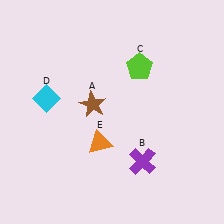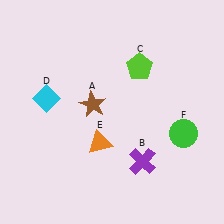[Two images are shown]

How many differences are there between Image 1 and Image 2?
There is 1 difference between the two images.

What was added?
A green circle (F) was added in Image 2.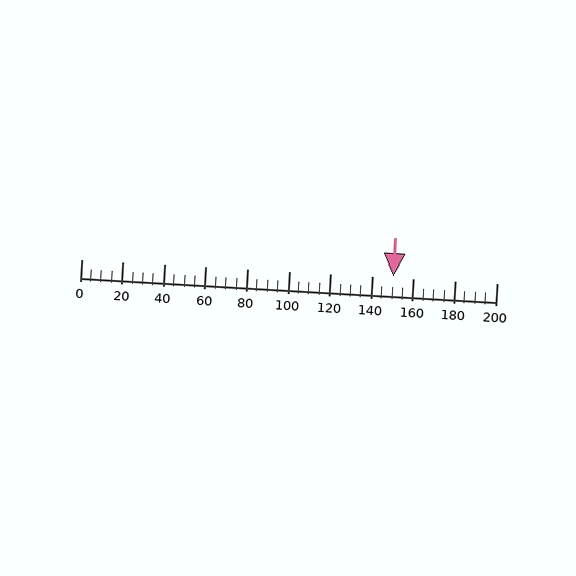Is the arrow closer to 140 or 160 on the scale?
The arrow is closer to 160.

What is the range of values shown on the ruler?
The ruler shows values from 0 to 200.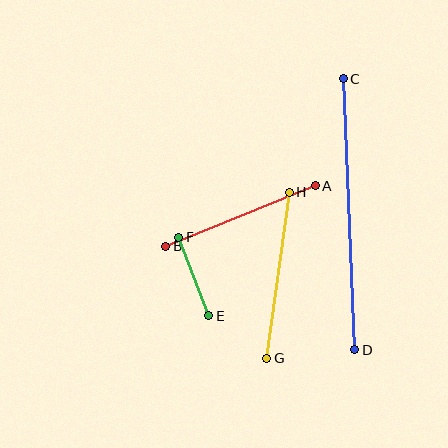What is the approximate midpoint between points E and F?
The midpoint is at approximately (194, 277) pixels.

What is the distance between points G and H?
The distance is approximately 168 pixels.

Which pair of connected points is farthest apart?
Points C and D are farthest apart.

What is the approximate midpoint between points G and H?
The midpoint is at approximately (278, 275) pixels.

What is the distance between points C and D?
The distance is approximately 271 pixels.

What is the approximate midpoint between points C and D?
The midpoint is at approximately (349, 214) pixels.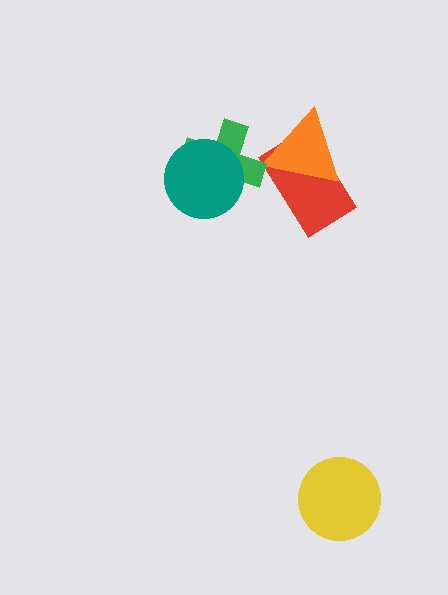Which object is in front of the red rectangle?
The orange triangle is in front of the red rectangle.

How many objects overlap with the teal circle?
1 object overlaps with the teal circle.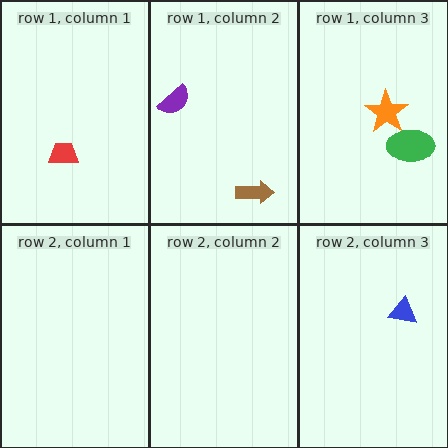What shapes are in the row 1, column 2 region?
The brown arrow, the purple semicircle.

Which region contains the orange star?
The row 1, column 3 region.